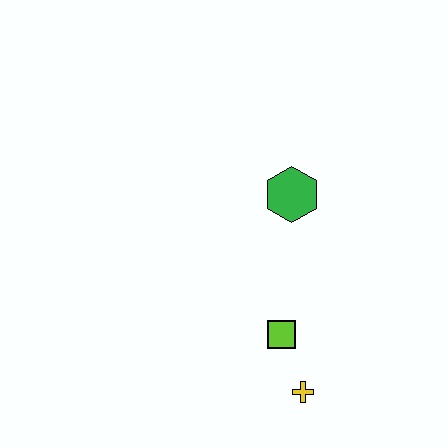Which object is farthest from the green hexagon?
The yellow cross is farthest from the green hexagon.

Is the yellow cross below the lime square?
Yes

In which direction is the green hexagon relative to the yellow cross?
The green hexagon is above the yellow cross.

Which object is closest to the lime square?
The yellow cross is closest to the lime square.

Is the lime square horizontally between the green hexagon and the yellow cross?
No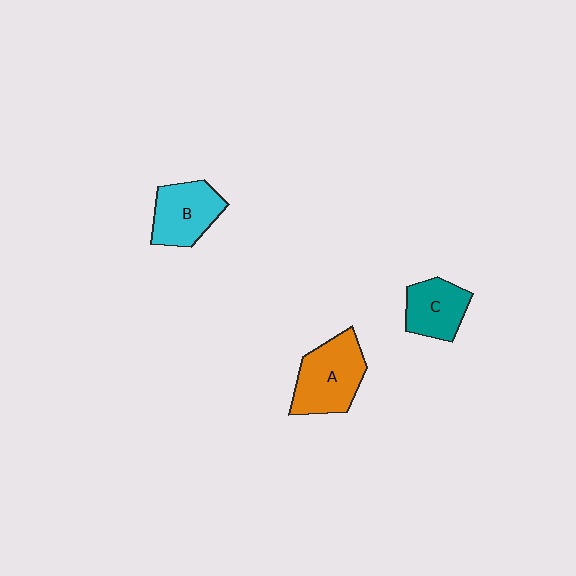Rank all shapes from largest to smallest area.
From largest to smallest: A (orange), B (cyan), C (teal).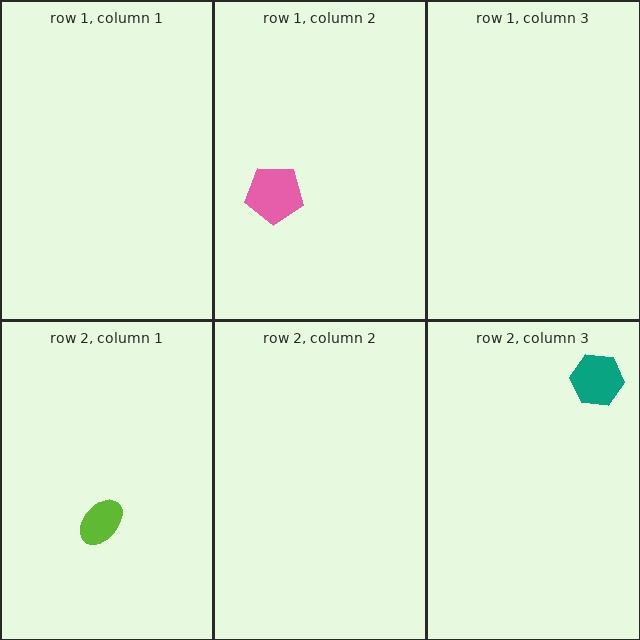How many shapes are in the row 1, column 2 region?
1.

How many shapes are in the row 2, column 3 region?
1.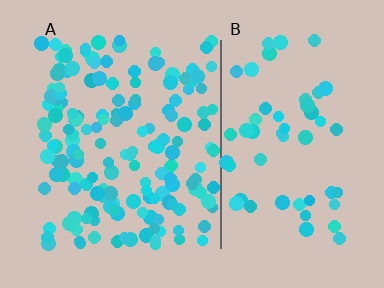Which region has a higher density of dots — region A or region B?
A (the left).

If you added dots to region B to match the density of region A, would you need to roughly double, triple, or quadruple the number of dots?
Approximately triple.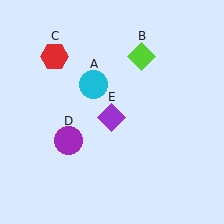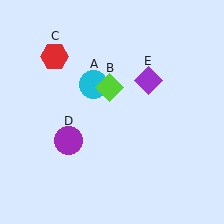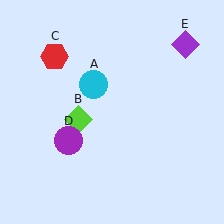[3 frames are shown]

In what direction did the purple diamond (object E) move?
The purple diamond (object E) moved up and to the right.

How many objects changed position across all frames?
2 objects changed position: lime diamond (object B), purple diamond (object E).